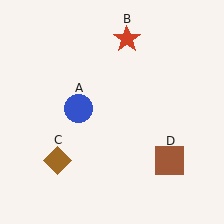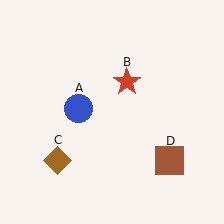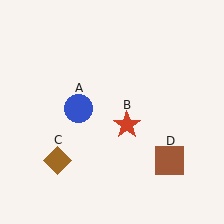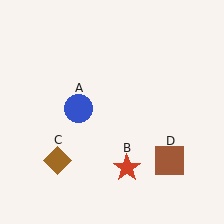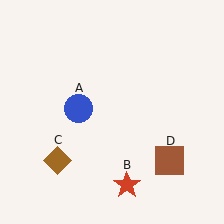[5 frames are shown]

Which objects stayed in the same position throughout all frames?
Blue circle (object A) and brown diamond (object C) and brown square (object D) remained stationary.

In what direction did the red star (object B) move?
The red star (object B) moved down.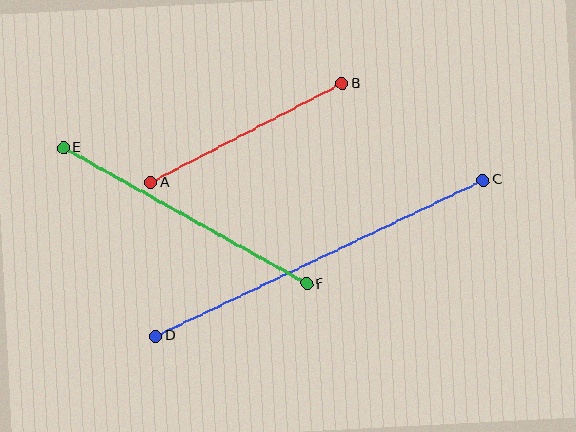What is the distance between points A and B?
The distance is approximately 215 pixels.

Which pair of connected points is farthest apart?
Points C and D are farthest apart.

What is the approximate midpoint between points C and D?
The midpoint is at approximately (319, 258) pixels.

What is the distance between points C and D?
The distance is approximately 362 pixels.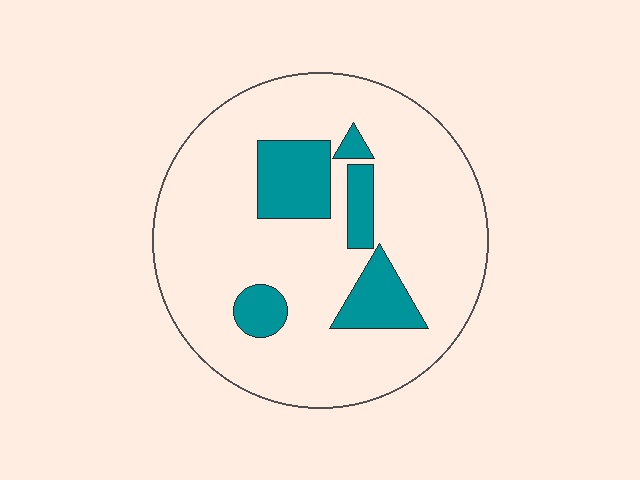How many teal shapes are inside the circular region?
5.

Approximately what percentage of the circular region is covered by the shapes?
Approximately 20%.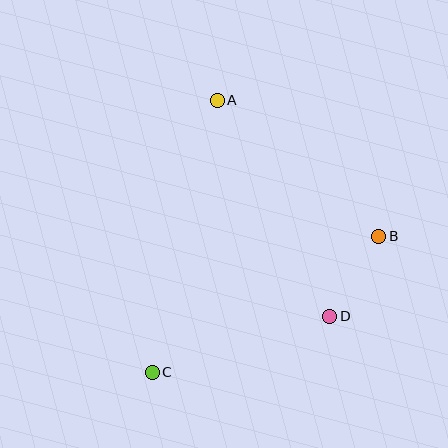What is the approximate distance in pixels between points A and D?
The distance between A and D is approximately 244 pixels.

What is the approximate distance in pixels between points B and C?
The distance between B and C is approximately 264 pixels.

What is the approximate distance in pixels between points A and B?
The distance between A and B is approximately 211 pixels.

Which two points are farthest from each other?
Points A and C are farthest from each other.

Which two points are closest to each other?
Points B and D are closest to each other.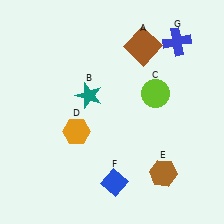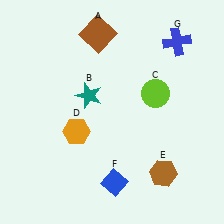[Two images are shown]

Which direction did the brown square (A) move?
The brown square (A) moved left.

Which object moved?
The brown square (A) moved left.